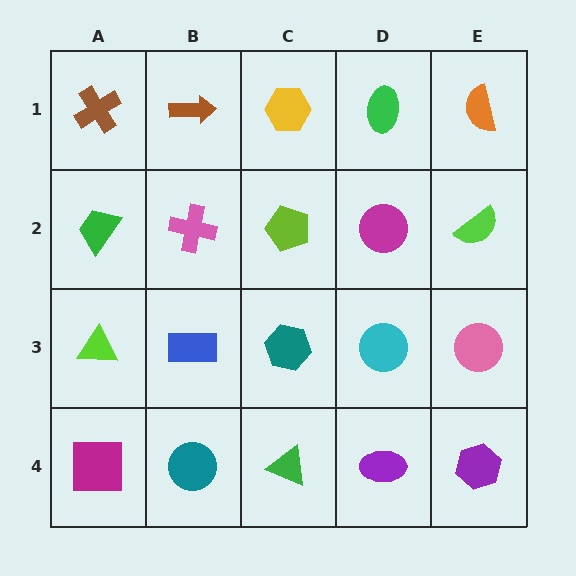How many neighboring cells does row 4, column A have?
2.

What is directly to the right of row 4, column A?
A teal circle.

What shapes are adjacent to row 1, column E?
A lime semicircle (row 2, column E), a green ellipse (row 1, column D).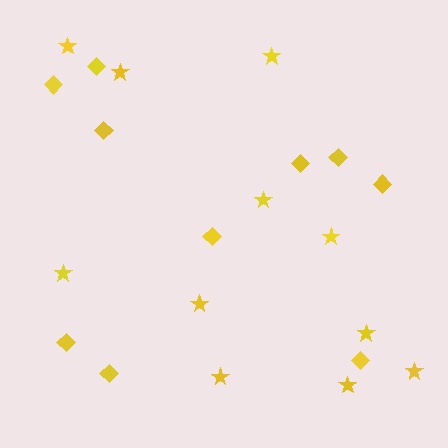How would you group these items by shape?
There are 2 groups: one group of diamonds (10) and one group of stars (11).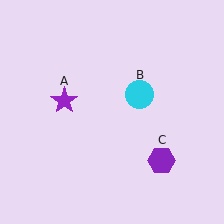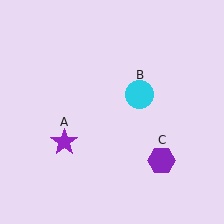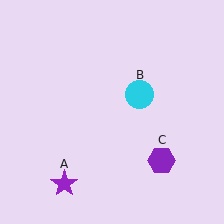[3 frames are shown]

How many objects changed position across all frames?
1 object changed position: purple star (object A).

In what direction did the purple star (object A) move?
The purple star (object A) moved down.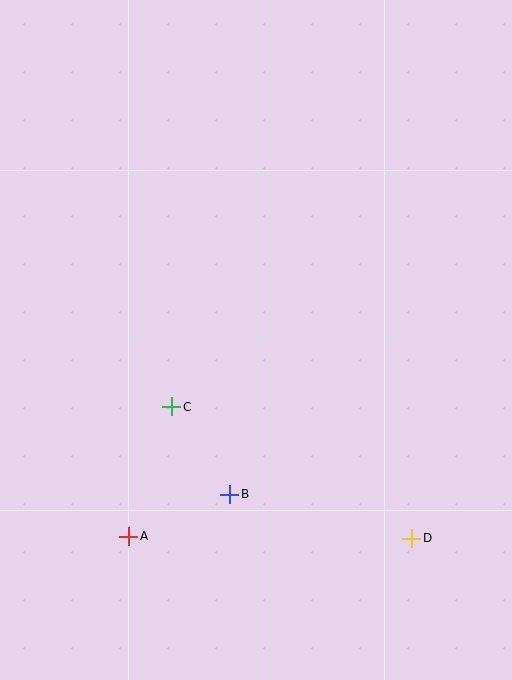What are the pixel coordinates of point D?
Point D is at (412, 538).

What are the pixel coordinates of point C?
Point C is at (172, 407).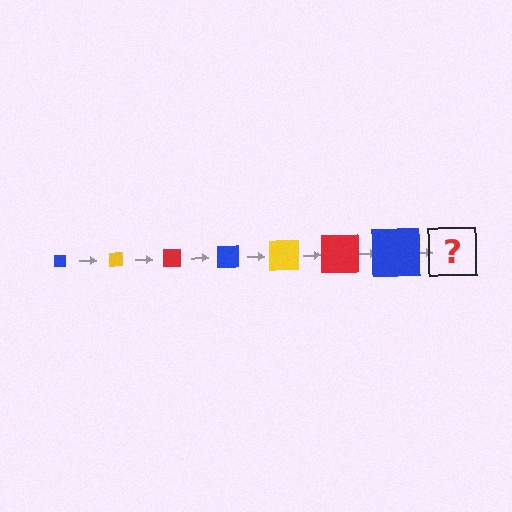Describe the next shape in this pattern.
It should be a yellow square, larger than the previous one.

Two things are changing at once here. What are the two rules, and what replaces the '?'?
The two rules are that the square grows larger each step and the color cycles through blue, yellow, and red. The '?' should be a yellow square, larger than the previous one.